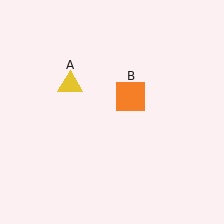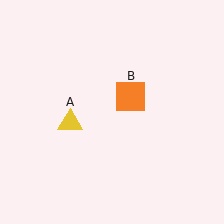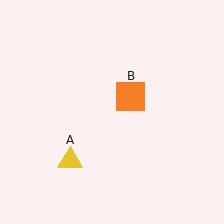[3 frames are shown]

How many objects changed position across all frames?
1 object changed position: yellow triangle (object A).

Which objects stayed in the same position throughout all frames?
Orange square (object B) remained stationary.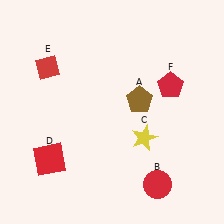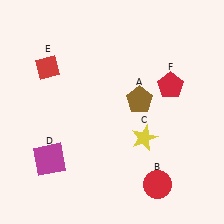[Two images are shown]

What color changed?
The square (D) changed from red in Image 1 to magenta in Image 2.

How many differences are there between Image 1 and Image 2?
There is 1 difference between the two images.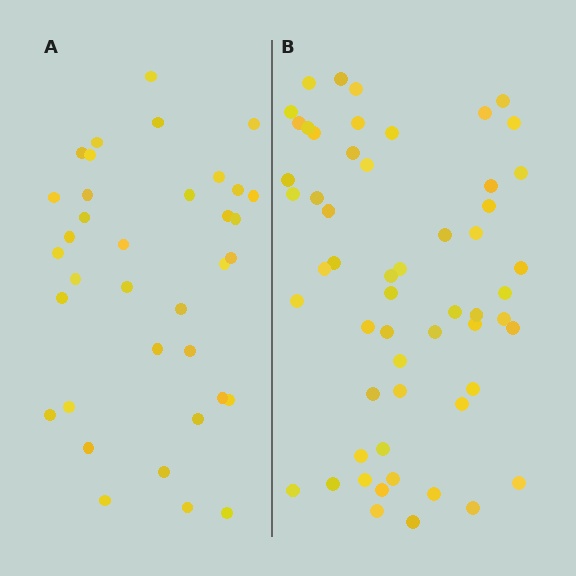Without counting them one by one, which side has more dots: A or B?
Region B (the right region) has more dots.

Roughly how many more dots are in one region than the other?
Region B has approximately 20 more dots than region A.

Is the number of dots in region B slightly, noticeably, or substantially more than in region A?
Region B has substantially more. The ratio is roughly 1.6 to 1.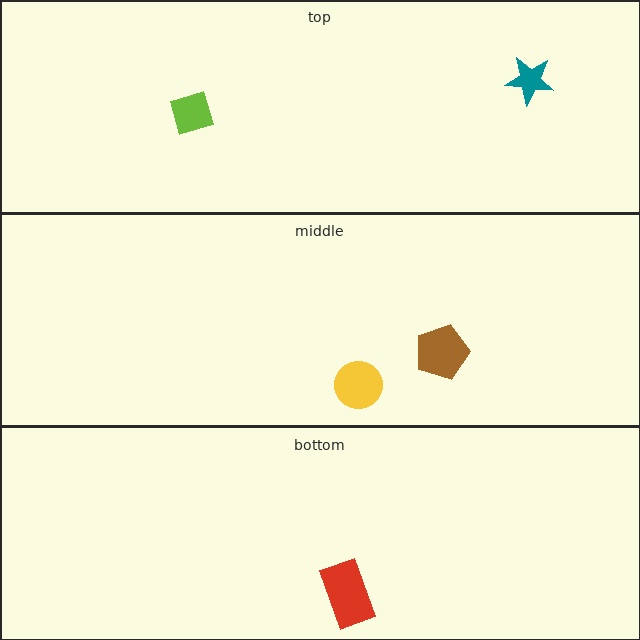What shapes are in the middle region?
The yellow circle, the brown pentagon.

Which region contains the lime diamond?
The top region.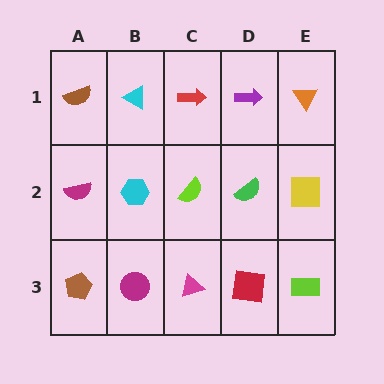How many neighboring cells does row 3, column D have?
3.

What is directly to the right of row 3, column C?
A red square.